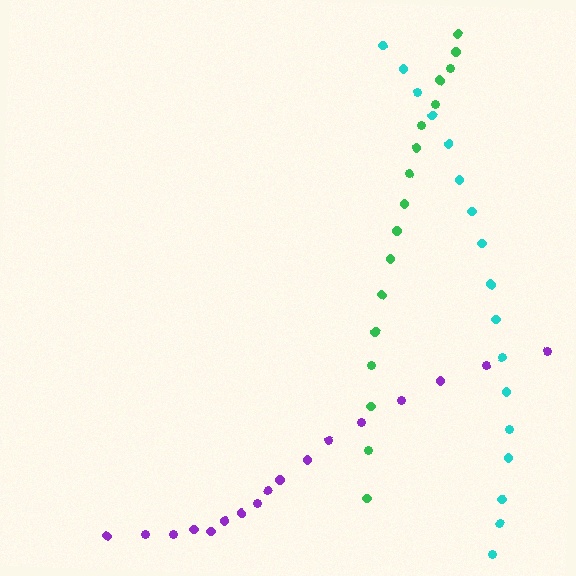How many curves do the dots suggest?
There are 3 distinct paths.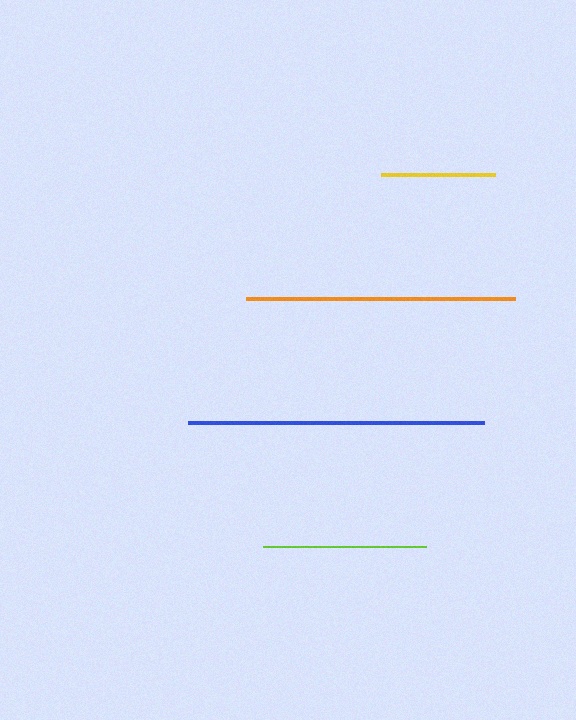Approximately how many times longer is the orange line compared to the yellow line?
The orange line is approximately 2.4 times the length of the yellow line.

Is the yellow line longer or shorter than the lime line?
The lime line is longer than the yellow line.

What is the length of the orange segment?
The orange segment is approximately 269 pixels long.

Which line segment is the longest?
The blue line is the longest at approximately 296 pixels.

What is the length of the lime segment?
The lime segment is approximately 163 pixels long.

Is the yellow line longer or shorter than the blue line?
The blue line is longer than the yellow line.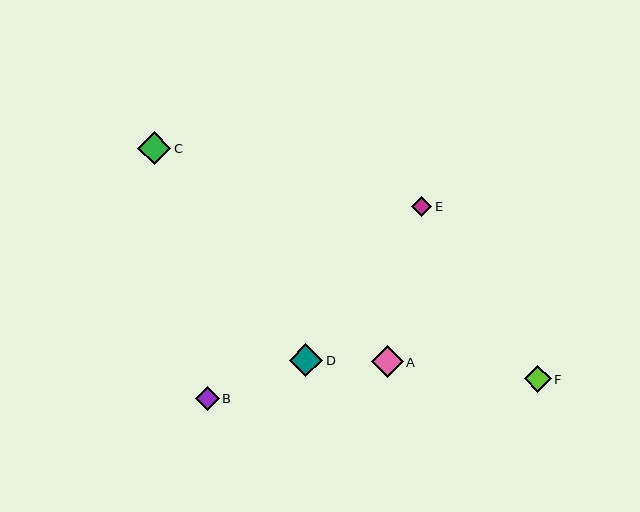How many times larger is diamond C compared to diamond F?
Diamond C is approximately 1.2 times the size of diamond F.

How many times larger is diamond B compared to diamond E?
Diamond B is approximately 1.2 times the size of diamond E.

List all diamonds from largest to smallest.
From largest to smallest: D, C, A, F, B, E.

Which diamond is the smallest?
Diamond E is the smallest with a size of approximately 20 pixels.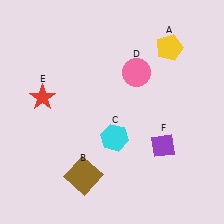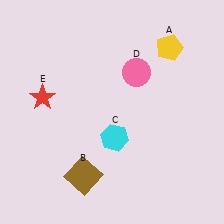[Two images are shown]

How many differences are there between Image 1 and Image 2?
There is 1 difference between the two images.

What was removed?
The purple diamond (F) was removed in Image 2.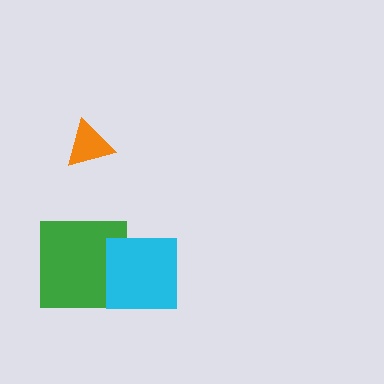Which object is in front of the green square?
The cyan square is in front of the green square.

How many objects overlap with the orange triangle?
0 objects overlap with the orange triangle.